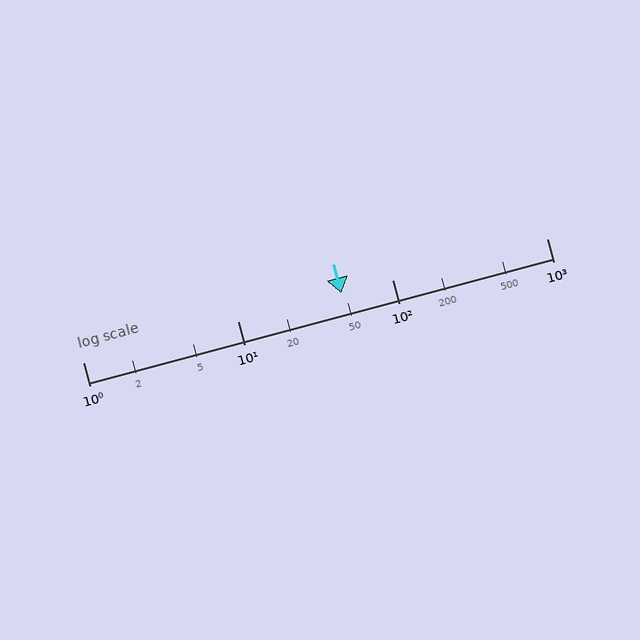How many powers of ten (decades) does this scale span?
The scale spans 3 decades, from 1 to 1000.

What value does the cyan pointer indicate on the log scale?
The pointer indicates approximately 47.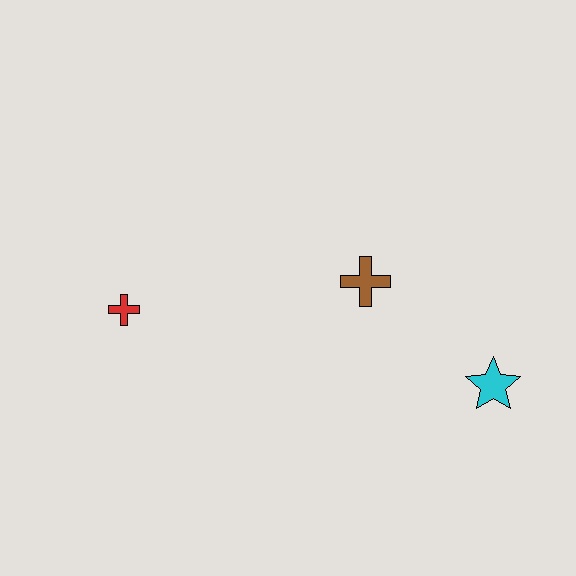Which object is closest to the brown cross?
The cyan star is closest to the brown cross.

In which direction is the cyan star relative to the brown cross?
The cyan star is to the right of the brown cross.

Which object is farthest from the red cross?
The cyan star is farthest from the red cross.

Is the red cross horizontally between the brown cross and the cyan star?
No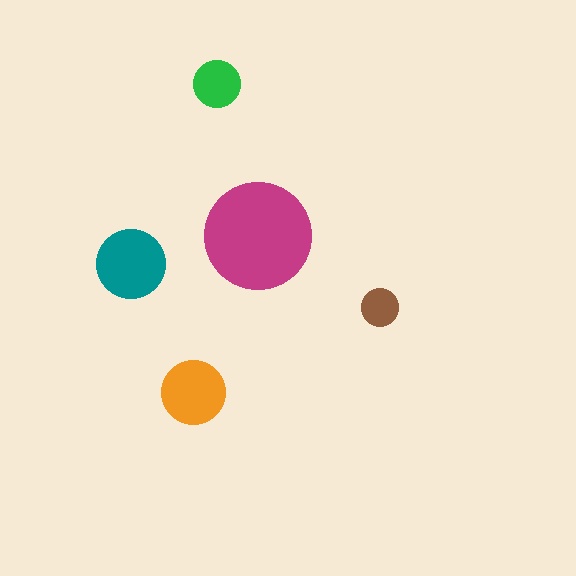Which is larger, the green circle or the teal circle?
The teal one.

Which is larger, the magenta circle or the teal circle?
The magenta one.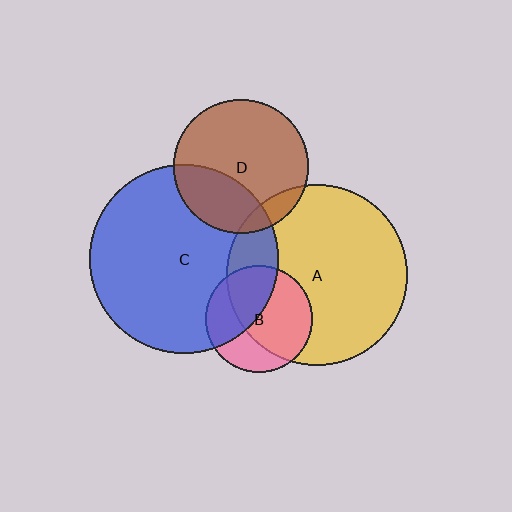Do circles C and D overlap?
Yes.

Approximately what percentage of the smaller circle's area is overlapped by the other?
Approximately 30%.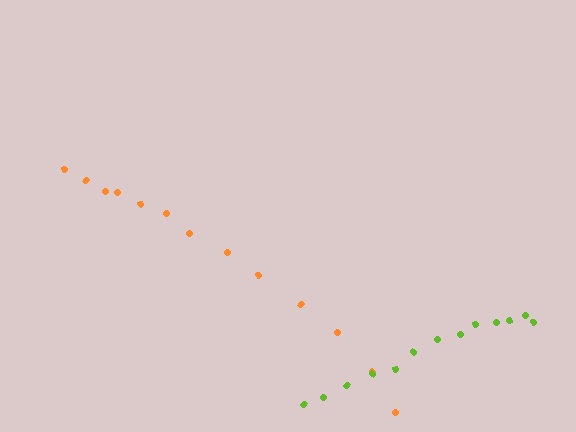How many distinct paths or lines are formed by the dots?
There are 2 distinct paths.